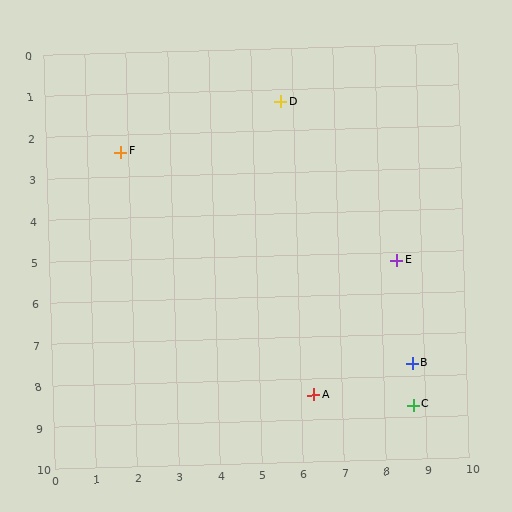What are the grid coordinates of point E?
Point E is at approximately (8.4, 5.2).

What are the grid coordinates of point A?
Point A is at approximately (6.3, 8.4).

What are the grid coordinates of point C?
Point C is at approximately (8.7, 8.7).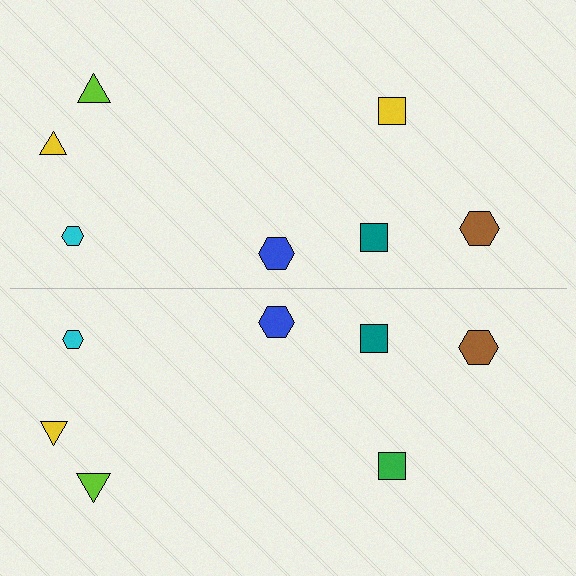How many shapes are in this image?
There are 14 shapes in this image.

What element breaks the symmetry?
The green square on the bottom side breaks the symmetry — its mirror counterpart is yellow.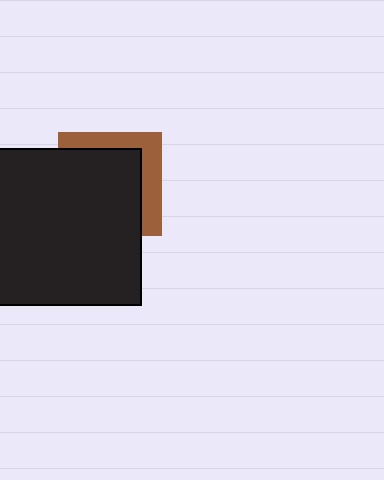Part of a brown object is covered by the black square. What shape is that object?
It is a square.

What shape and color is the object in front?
The object in front is a black square.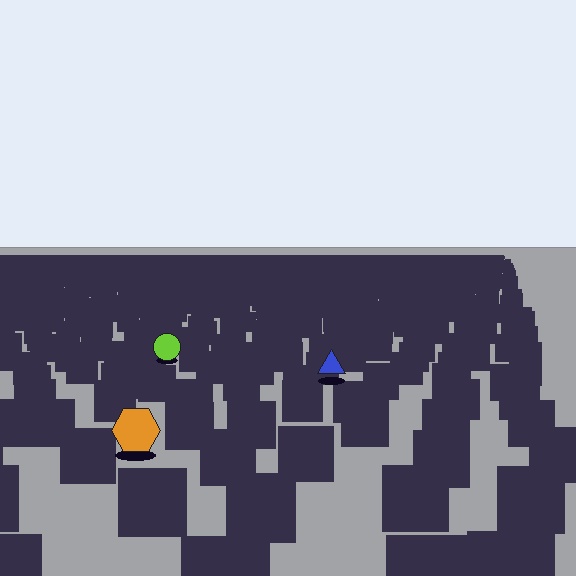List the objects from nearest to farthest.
From nearest to farthest: the orange hexagon, the blue triangle, the lime circle.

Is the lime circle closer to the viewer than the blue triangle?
No. The blue triangle is closer — you can tell from the texture gradient: the ground texture is coarser near it.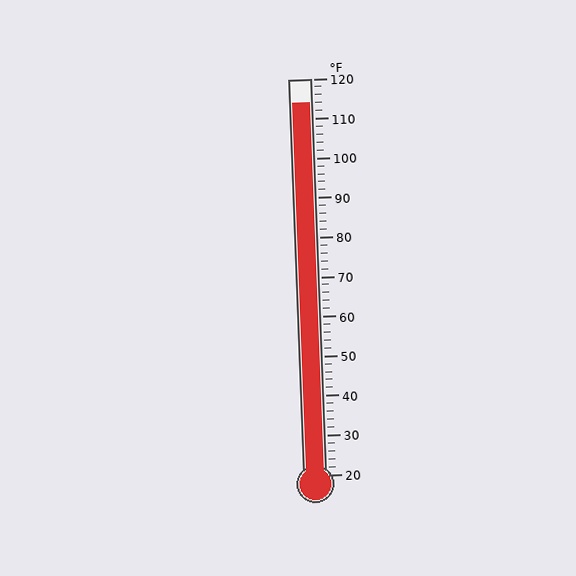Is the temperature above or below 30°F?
The temperature is above 30°F.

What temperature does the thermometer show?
The thermometer shows approximately 114°F.